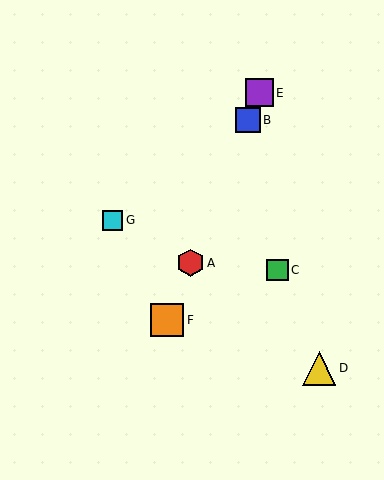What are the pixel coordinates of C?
Object C is at (277, 270).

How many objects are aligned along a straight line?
4 objects (A, B, E, F) are aligned along a straight line.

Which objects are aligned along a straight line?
Objects A, B, E, F are aligned along a straight line.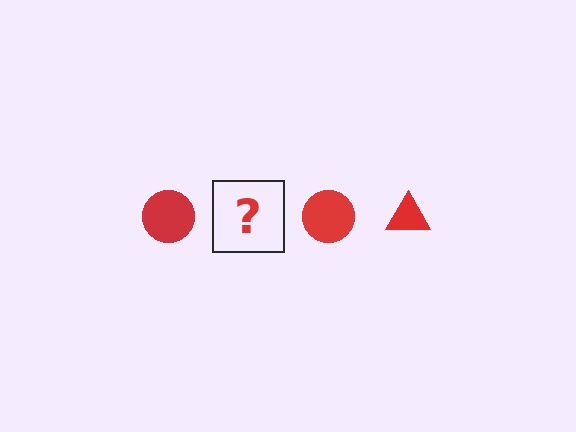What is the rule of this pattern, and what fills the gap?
The rule is that the pattern cycles through circle, triangle shapes in red. The gap should be filled with a red triangle.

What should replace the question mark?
The question mark should be replaced with a red triangle.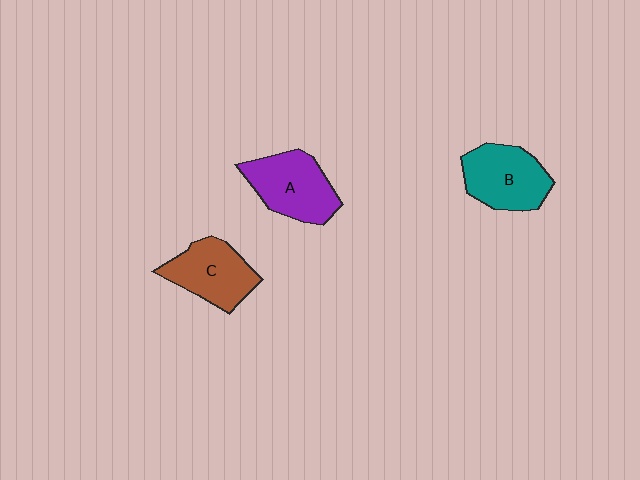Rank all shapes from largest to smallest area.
From largest to smallest: A (purple), B (teal), C (brown).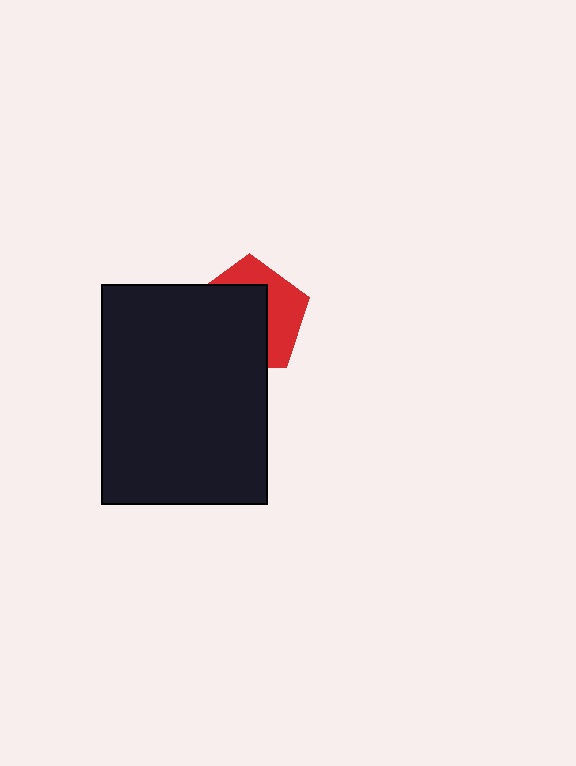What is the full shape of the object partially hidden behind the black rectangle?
The partially hidden object is a red pentagon.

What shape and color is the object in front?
The object in front is a black rectangle.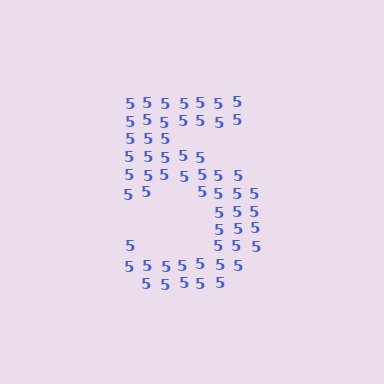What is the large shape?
The large shape is the digit 5.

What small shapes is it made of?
It is made of small digit 5's.